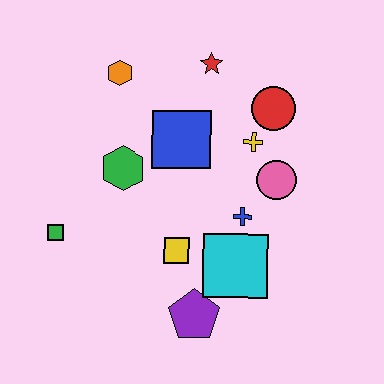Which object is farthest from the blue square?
The purple pentagon is farthest from the blue square.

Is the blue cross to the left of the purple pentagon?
No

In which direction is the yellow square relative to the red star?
The yellow square is below the red star.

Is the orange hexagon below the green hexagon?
No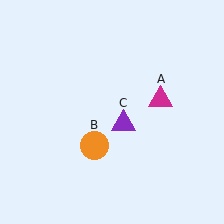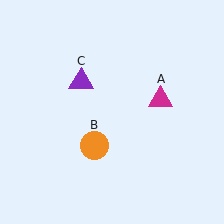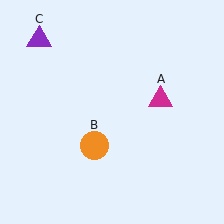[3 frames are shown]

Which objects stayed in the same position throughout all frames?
Magenta triangle (object A) and orange circle (object B) remained stationary.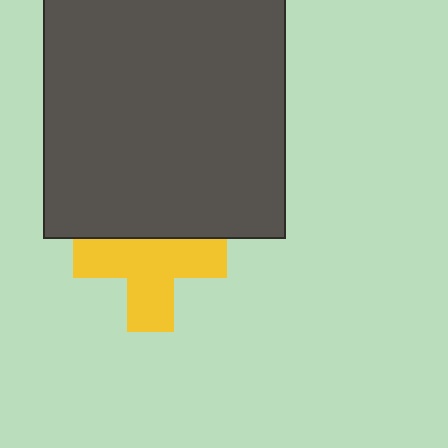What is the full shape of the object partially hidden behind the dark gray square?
The partially hidden object is a yellow cross.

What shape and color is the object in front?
The object in front is a dark gray square.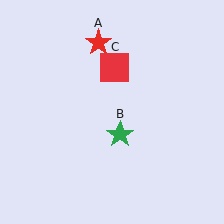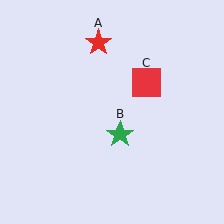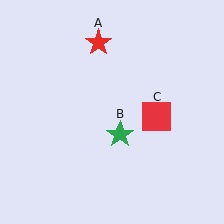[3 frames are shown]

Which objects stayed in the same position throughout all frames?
Red star (object A) and green star (object B) remained stationary.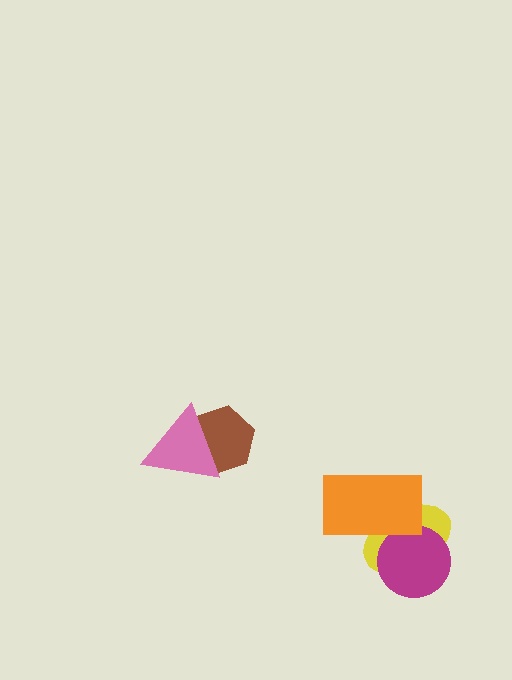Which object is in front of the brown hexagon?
The pink triangle is in front of the brown hexagon.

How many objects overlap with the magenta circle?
2 objects overlap with the magenta circle.